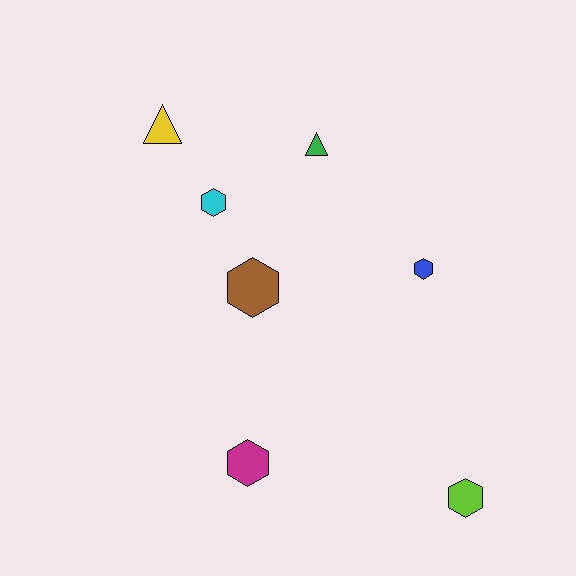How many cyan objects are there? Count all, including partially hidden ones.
There is 1 cyan object.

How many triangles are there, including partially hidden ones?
There are 2 triangles.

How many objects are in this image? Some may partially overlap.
There are 7 objects.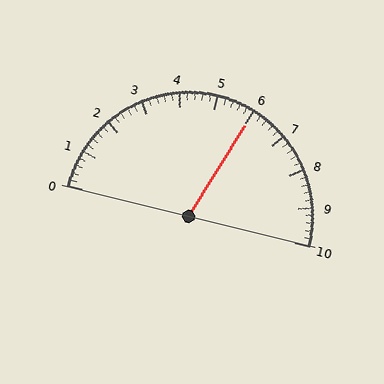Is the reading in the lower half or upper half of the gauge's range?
The reading is in the upper half of the range (0 to 10).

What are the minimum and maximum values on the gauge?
The gauge ranges from 0 to 10.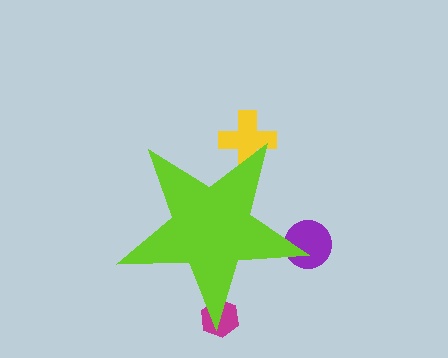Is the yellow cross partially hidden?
Yes, the yellow cross is partially hidden behind the lime star.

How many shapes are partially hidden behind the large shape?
3 shapes are partially hidden.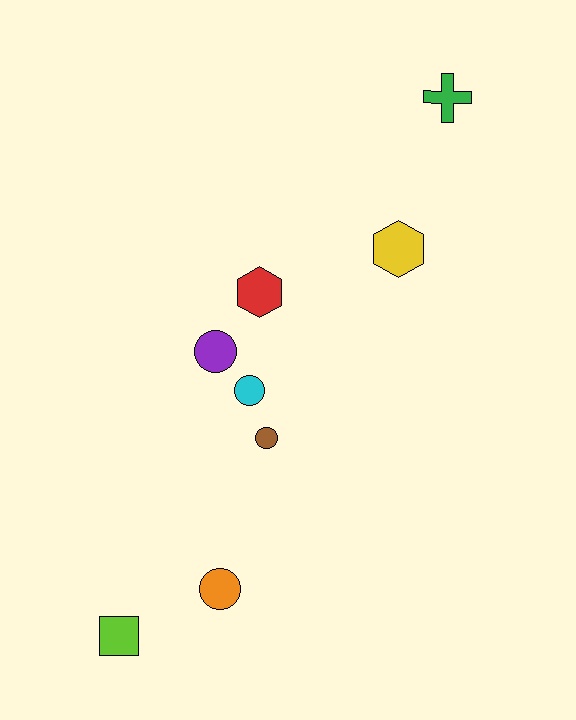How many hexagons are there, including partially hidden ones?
There are 2 hexagons.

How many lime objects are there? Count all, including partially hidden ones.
There is 1 lime object.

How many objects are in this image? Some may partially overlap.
There are 8 objects.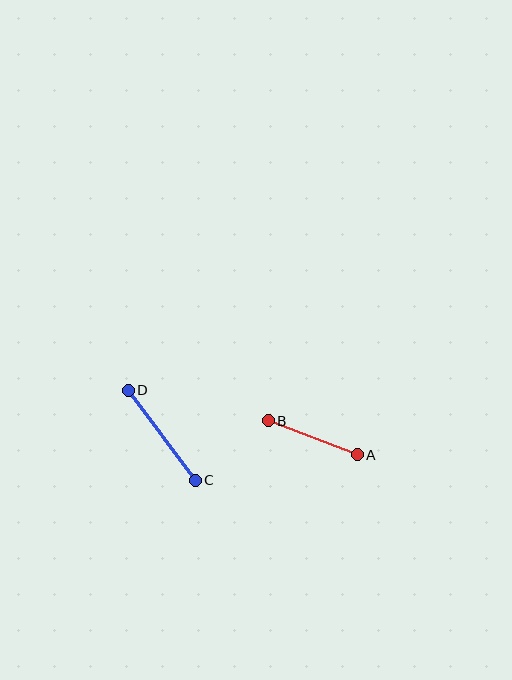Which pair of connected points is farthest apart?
Points C and D are farthest apart.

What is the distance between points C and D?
The distance is approximately 112 pixels.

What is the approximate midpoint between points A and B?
The midpoint is at approximately (313, 438) pixels.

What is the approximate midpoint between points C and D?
The midpoint is at approximately (162, 435) pixels.